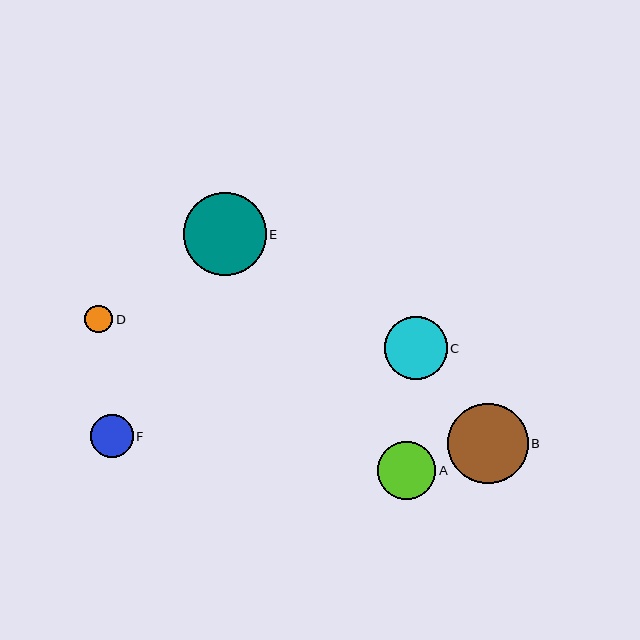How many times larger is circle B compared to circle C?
Circle B is approximately 1.3 times the size of circle C.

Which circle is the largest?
Circle E is the largest with a size of approximately 83 pixels.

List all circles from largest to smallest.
From largest to smallest: E, B, C, A, F, D.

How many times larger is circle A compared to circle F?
Circle A is approximately 1.4 times the size of circle F.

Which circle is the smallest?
Circle D is the smallest with a size of approximately 28 pixels.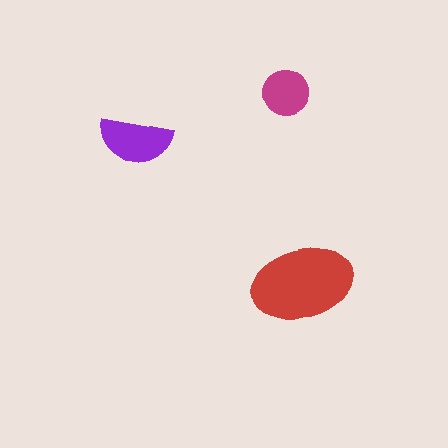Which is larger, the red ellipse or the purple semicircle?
The red ellipse.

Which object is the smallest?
The magenta circle.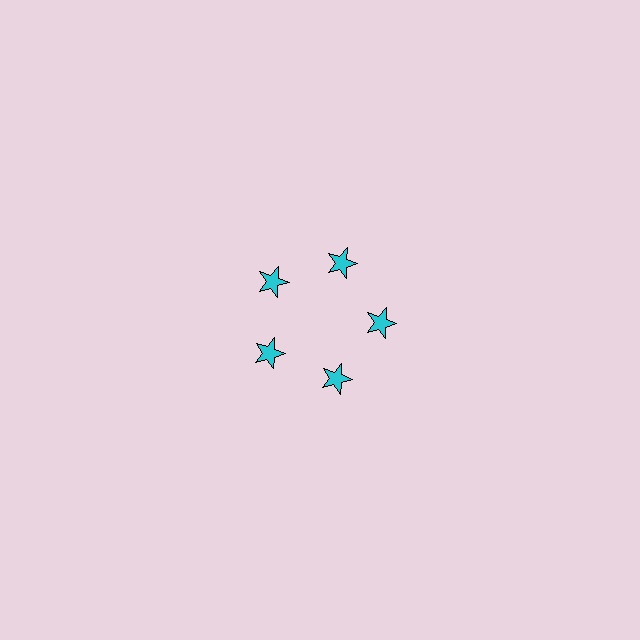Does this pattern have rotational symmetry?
Yes, this pattern has 5-fold rotational symmetry. It looks the same after rotating 72 degrees around the center.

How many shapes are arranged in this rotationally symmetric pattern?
There are 5 shapes, arranged in 5 groups of 1.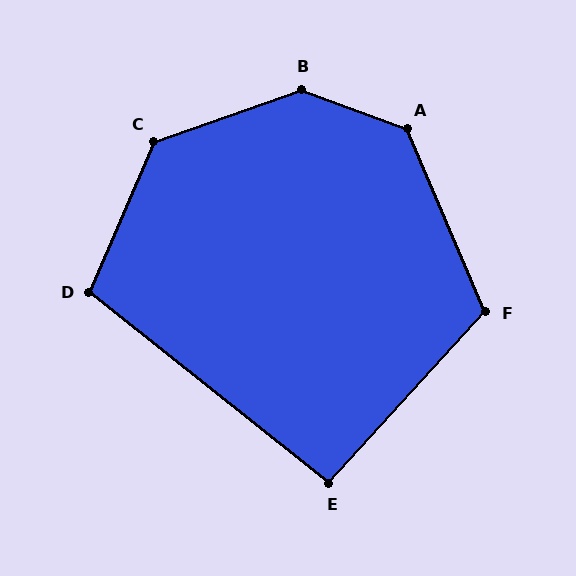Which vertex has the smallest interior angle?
E, at approximately 94 degrees.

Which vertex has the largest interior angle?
B, at approximately 140 degrees.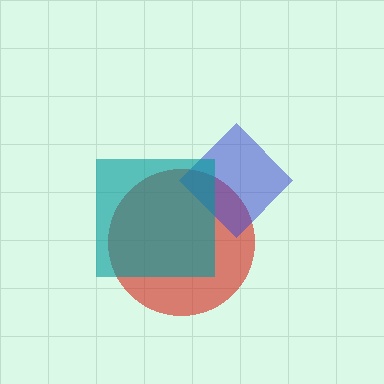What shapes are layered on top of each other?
The layered shapes are: a red circle, a blue diamond, a teal square.